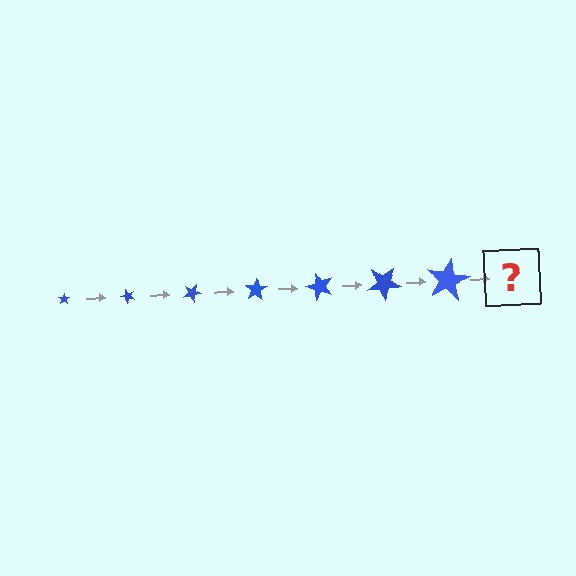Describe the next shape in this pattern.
It should be a star, larger than the previous one and rotated 350 degrees from the start.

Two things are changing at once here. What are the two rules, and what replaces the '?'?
The two rules are that the star grows larger each step and it rotates 50 degrees each step. The '?' should be a star, larger than the previous one and rotated 350 degrees from the start.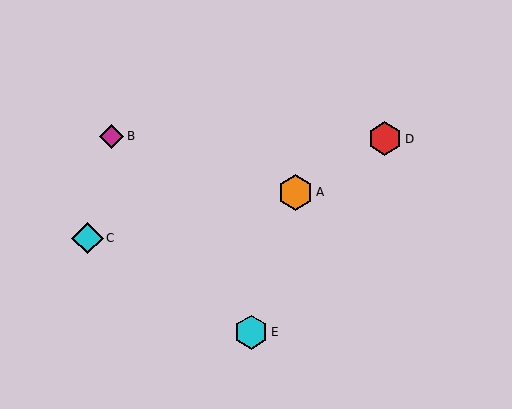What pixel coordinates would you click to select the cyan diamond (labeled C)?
Click at (88, 238) to select the cyan diamond C.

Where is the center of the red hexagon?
The center of the red hexagon is at (385, 139).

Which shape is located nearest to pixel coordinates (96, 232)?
The cyan diamond (labeled C) at (88, 238) is nearest to that location.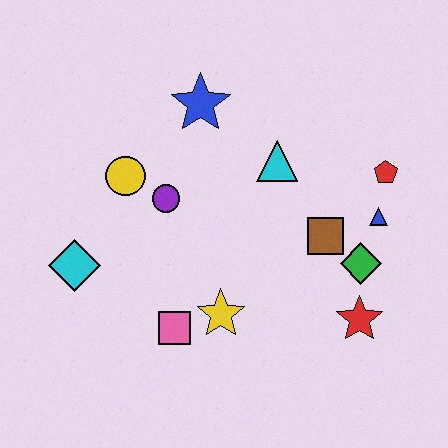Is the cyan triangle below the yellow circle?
No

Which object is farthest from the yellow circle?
The red star is farthest from the yellow circle.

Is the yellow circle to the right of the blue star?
No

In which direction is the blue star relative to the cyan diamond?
The blue star is above the cyan diamond.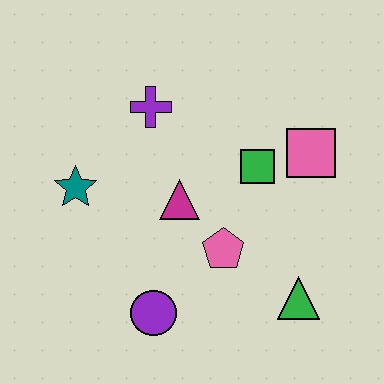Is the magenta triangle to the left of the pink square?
Yes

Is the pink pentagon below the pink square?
Yes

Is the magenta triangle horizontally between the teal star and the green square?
Yes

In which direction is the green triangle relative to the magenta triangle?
The green triangle is to the right of the magenta triangle.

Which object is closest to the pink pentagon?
The magenta triangle is closest to the pink pentagon.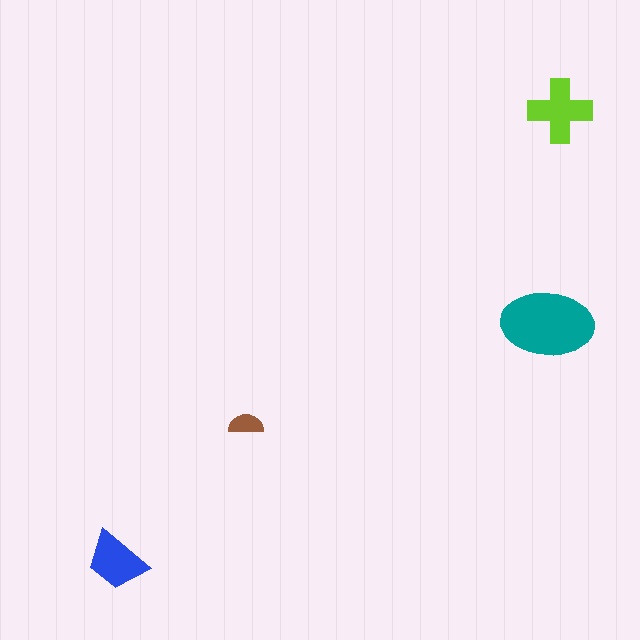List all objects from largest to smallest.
The teal ellipse, the lime cross, the blue trapezoid, the brown semicircle.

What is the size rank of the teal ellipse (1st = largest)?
1st.